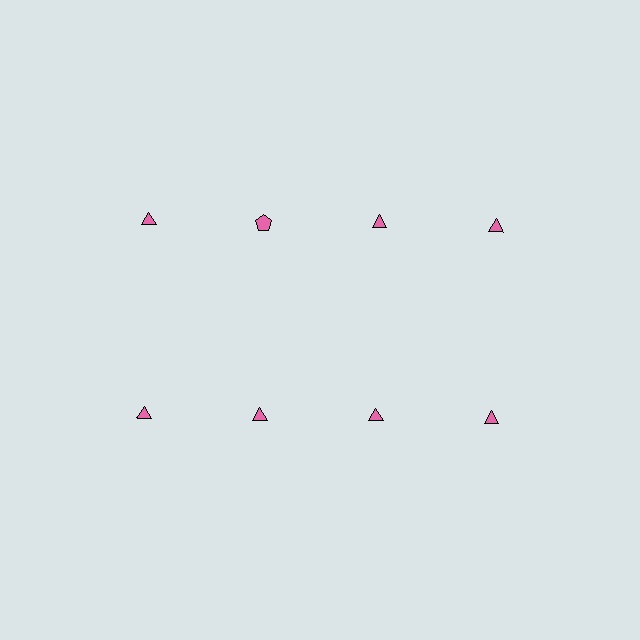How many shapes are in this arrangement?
There are 8 shapes arranged in a grid pattern.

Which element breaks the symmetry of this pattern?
The pink pentagon in the top row, second from left column breaks the symmetry. All other shapes are pink triangles.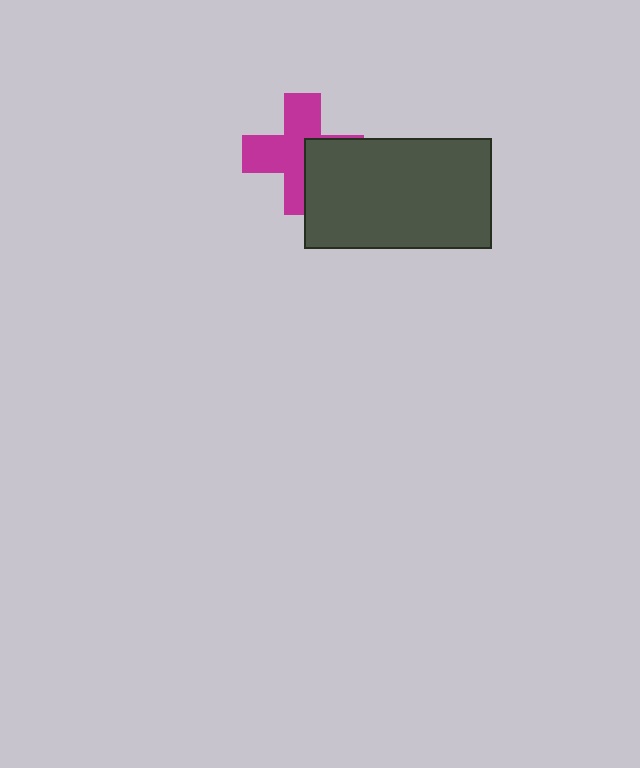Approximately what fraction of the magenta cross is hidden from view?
Roughly 37% of the magenta cross is hidden behind the dark gray rectangle.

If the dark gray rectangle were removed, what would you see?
You would see the complete magenta cross.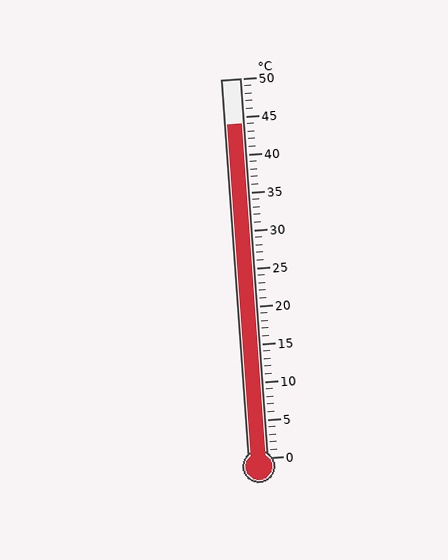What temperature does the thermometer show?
The thermometer shows approximately 44°C.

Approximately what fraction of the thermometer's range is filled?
The thermometer is filled to approximately 90% of its range.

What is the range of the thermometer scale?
The thermometer scale ranges from 0°C to 50°C.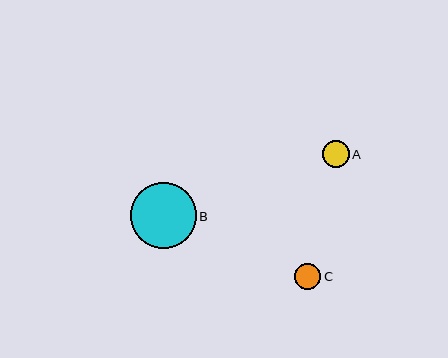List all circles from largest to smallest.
From largest to smallest: B, A, C.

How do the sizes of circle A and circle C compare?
Circle A and circle C are approximately the same size.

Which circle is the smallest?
Circle C is the smallest with a size of approximately 26 pixels.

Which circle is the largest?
Circle B is the largest with a size of approximately 66 pixels.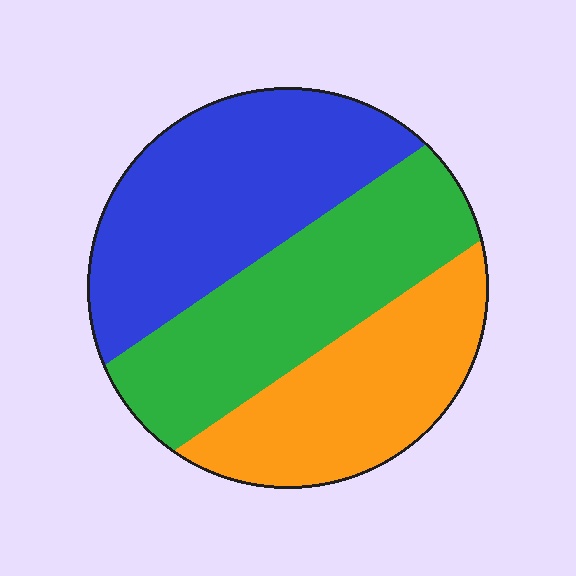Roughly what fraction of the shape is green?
Green covers roughly 35% of the shape.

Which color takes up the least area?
Orange, at roughly 30%.